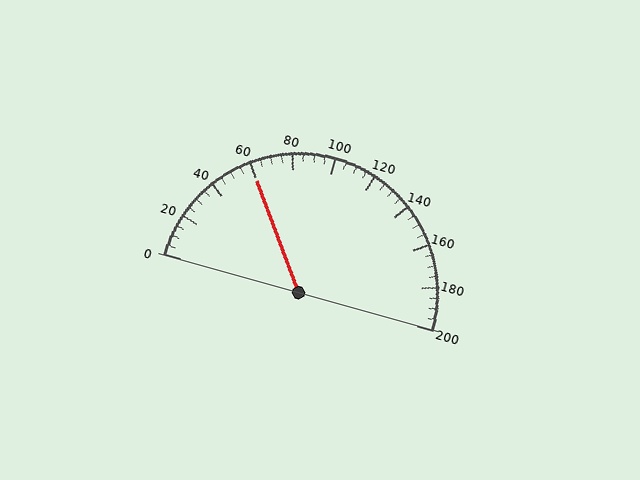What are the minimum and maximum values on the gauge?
The gauge ranges from 0 to 200.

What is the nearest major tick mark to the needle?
The nearest major tick mark is 60.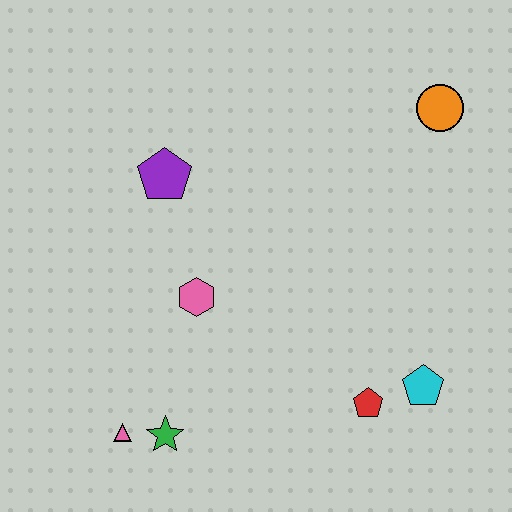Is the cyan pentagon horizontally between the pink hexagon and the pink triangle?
No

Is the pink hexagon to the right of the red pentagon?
No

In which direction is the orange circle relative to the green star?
The orange circle is above the green star.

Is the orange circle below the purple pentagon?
No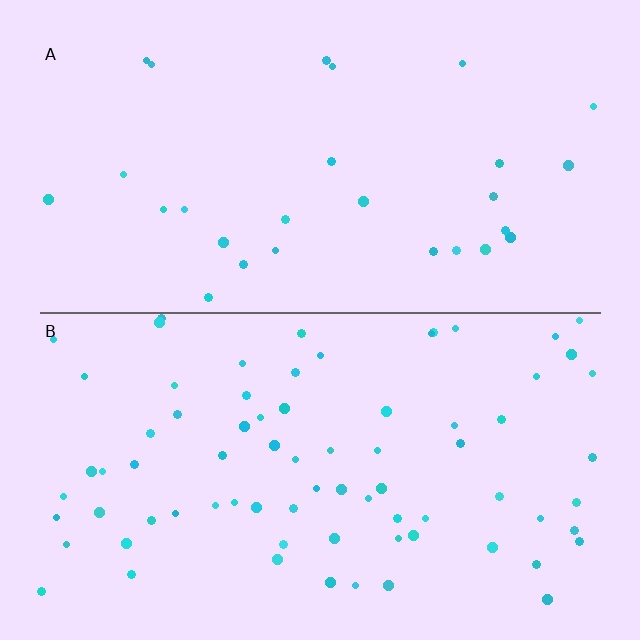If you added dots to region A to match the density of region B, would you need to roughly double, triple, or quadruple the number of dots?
Approximately triple.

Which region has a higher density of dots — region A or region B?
B (the bottom).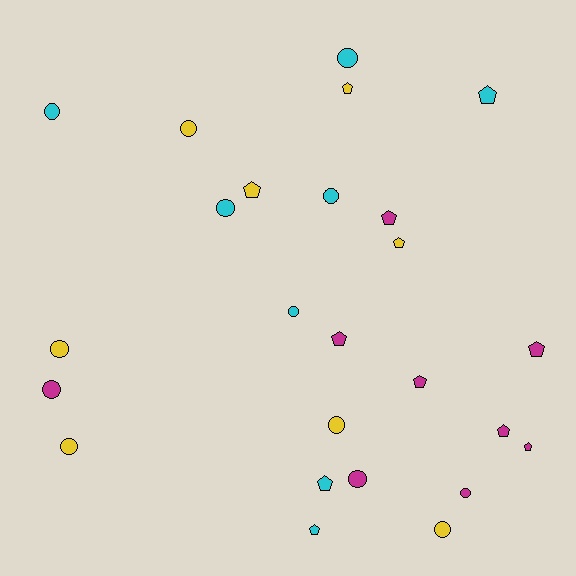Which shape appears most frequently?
Circle, with 13 objects.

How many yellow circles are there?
There are 5 yellow circles.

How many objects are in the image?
There are 25 objects.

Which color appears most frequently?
Magenta, with 9 objects.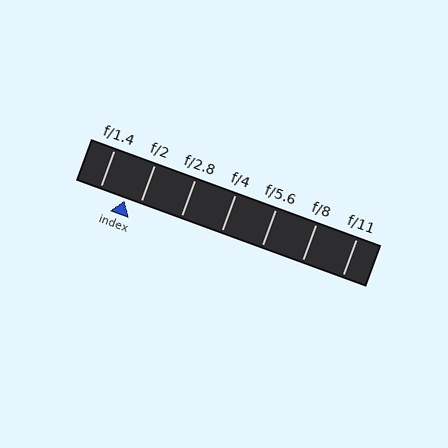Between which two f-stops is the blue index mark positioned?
The index mark is between f/1.4 and f/2.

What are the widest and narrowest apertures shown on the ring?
The widest aperture shown is f/1.4 and the narrowest is f/11.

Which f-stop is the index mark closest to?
The index mark is closest to f/2.